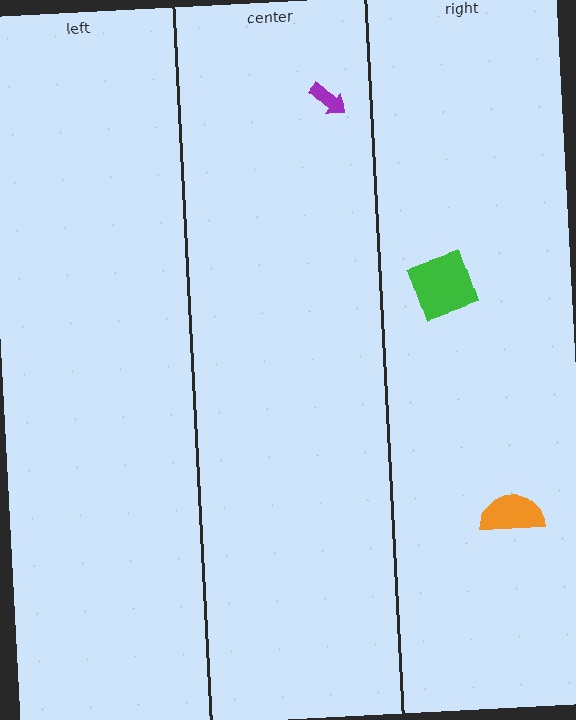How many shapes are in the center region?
1.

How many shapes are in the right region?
2.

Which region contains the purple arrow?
The center region.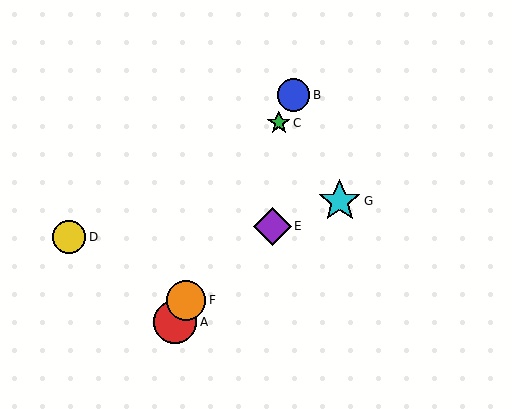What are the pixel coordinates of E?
Object E is at (273, 226).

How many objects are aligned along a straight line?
4 objects (A, B, C, F) are aligned along a straight line.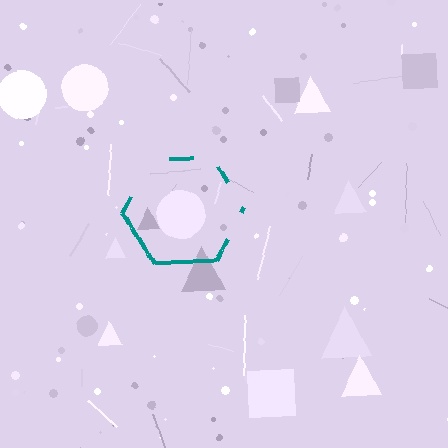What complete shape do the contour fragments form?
The contour fragments form a hexagon.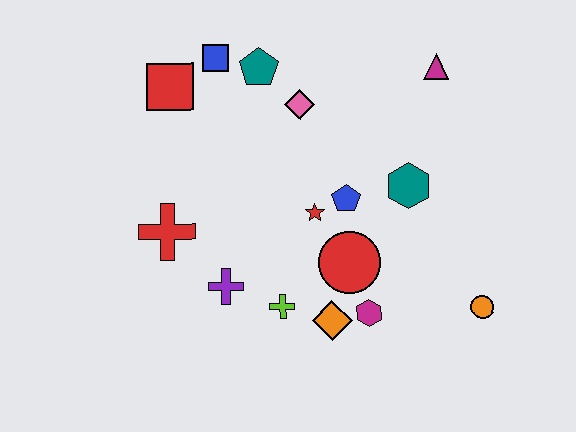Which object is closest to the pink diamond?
The teal pentagon is closest to the pink diamond.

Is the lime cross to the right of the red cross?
Yes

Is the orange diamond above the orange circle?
No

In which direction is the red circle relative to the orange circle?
The red circle is to the left of the orange circle.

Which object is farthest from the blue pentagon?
The red square is farthest from the blue pentagon.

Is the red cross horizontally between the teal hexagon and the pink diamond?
No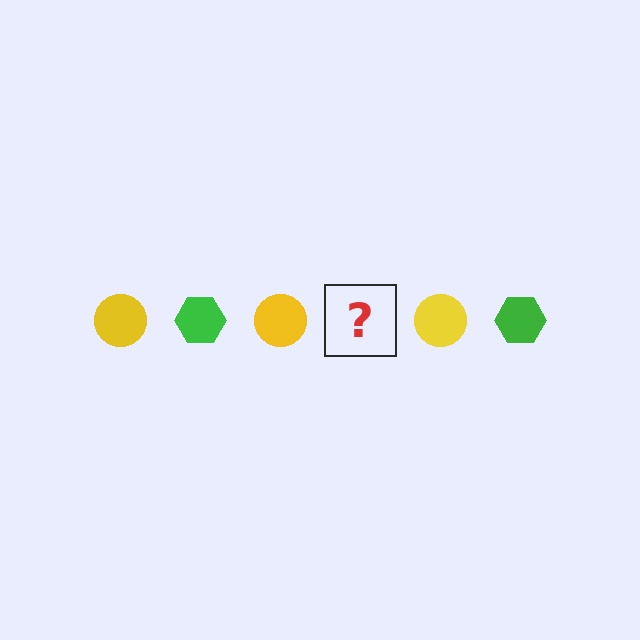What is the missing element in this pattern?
The missing element is a green hexagon.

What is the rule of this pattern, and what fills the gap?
The rule is that the pattern alternates between yellow circle and green hexagon. The gap should be filled with a green hexagon.